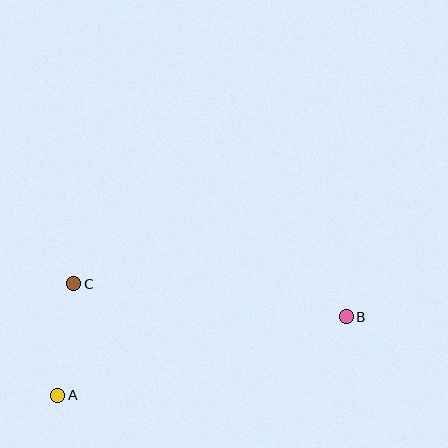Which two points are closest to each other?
Points A and C are closest to each other.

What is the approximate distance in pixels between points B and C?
The distance between B and C is approximately 274 pixels.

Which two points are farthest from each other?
Points A and B are farthest from each other.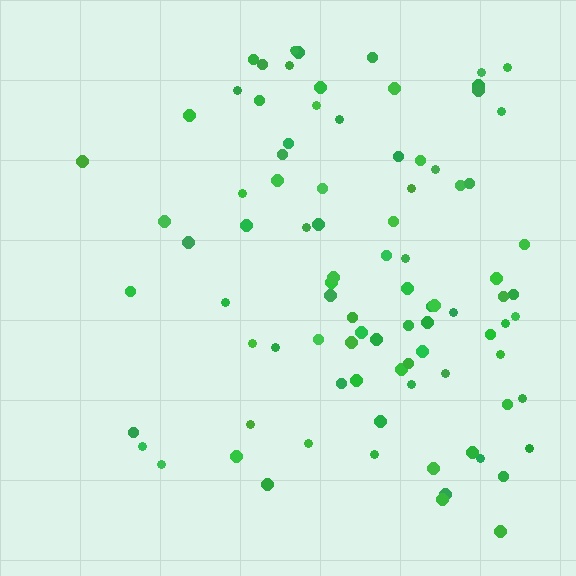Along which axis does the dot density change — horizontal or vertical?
Horizontal.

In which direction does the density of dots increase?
From left to right, with the right side densest.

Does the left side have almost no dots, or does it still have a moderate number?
Still a moderate number, just noticeably fewer than the right.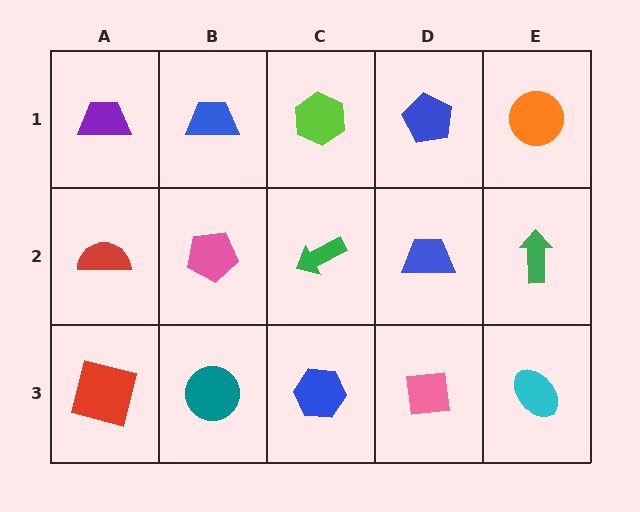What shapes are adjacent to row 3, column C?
A green arrow (row 2, column C), a teal circle (row 3, column B), a pink square (row 3, column D).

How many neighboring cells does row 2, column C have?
4.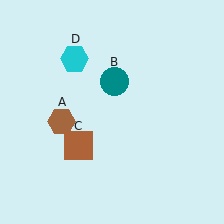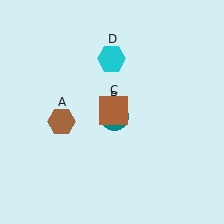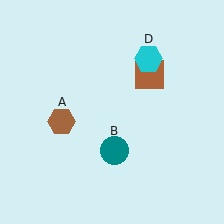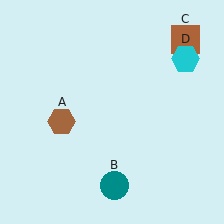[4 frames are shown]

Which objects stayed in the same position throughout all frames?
Brown hexagon (object A) remained stationary.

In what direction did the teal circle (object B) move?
The teal circle (object B) moved down.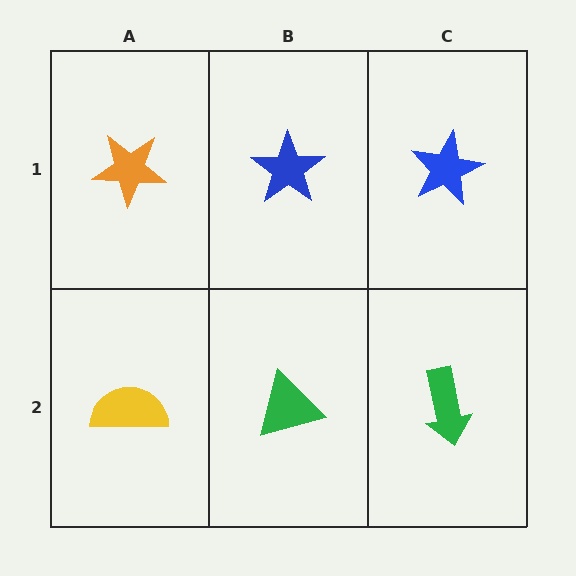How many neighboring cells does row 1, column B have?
3.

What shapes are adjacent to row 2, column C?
A blue star (row 1, column C), a green triangle (row 2, column B).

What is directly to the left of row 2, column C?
A green triangle.